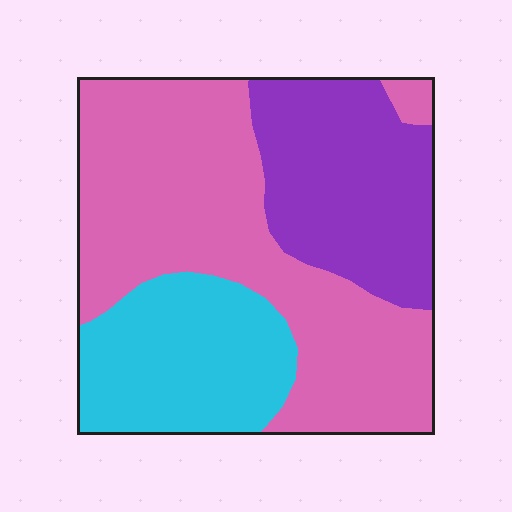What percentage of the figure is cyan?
Cyan takes up between a sixth and a third of the figure.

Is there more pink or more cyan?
Pink.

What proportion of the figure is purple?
Purple covers about 25% of the figure.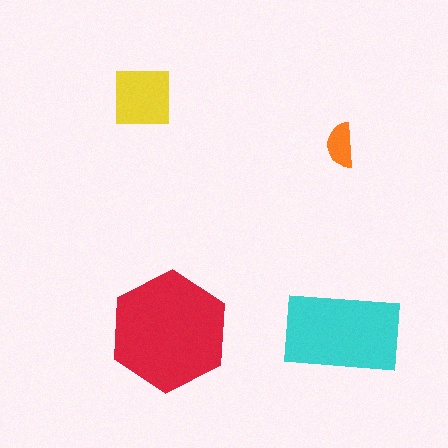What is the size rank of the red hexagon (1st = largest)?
1st.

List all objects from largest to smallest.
The red hexagon, the cyan rectangle, the yellow square, the orange semicircle.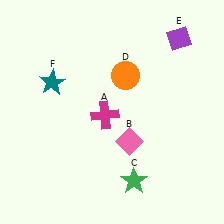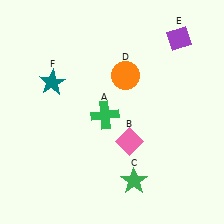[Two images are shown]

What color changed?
The cross (A) changed from magenta in Image 1 to green in Image 2.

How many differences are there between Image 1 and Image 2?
There is 1 difference between the two images.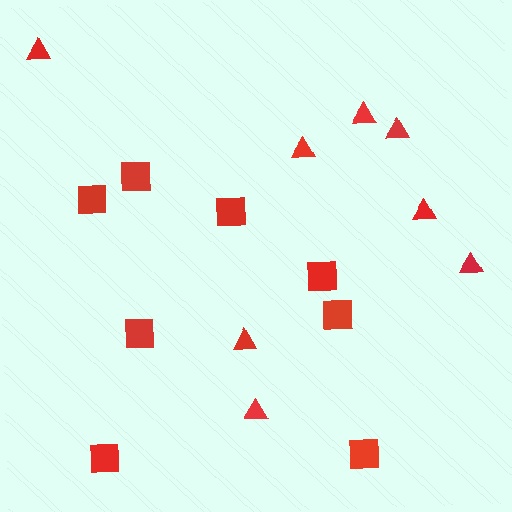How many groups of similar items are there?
There are 2 groups: one group of squares (8) and one group of triangles (8).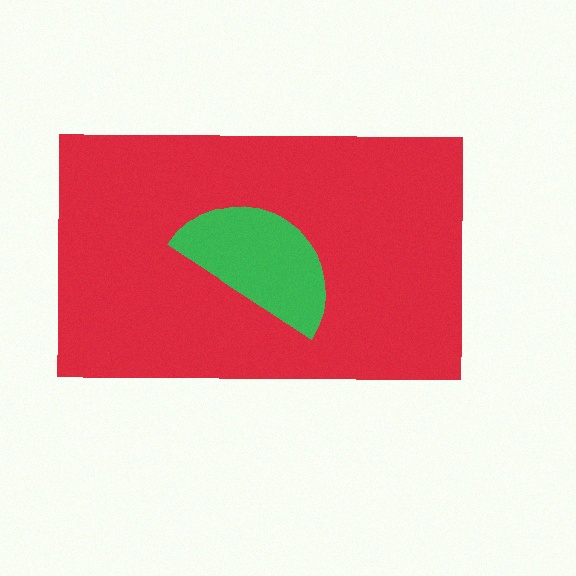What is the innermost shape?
The green semicircle.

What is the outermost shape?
The red rectangle.